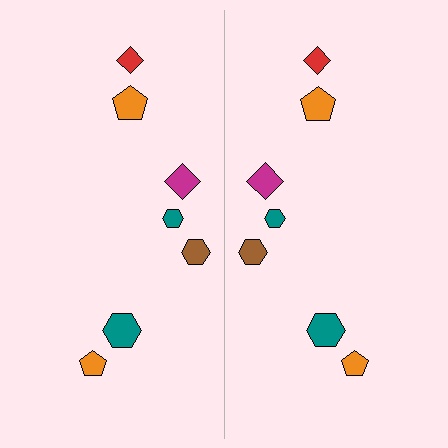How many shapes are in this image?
There are 14 shapes in this image.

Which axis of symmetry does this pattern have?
The pattern has a vertical axis of symmetry running through the center of the image.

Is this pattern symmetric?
Yes, this pattern has bilateral (reflection) symmetry.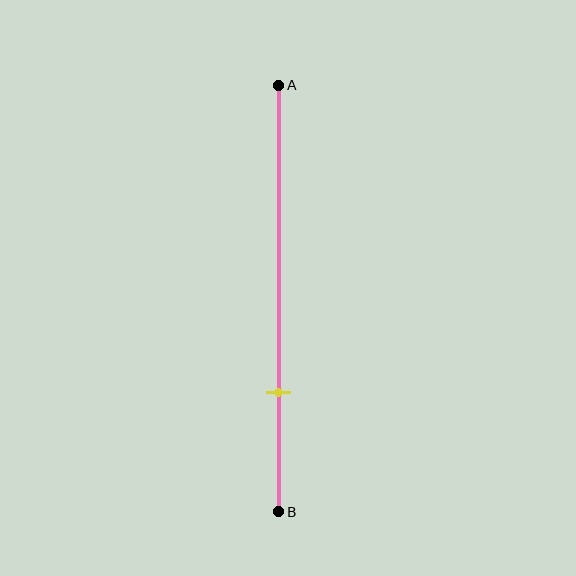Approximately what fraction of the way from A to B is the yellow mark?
The yellow mark is approximately 70% of the way from A to B.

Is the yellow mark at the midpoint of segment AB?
No, the mark is at about 70% from A, not at the 50% midpoint.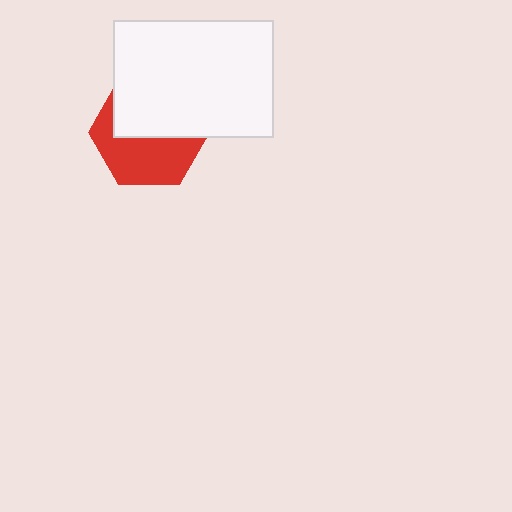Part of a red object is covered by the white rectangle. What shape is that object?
It is a hexagon.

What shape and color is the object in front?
The object in front is a white rectangle.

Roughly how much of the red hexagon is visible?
About half of it is visible (roughly 51%).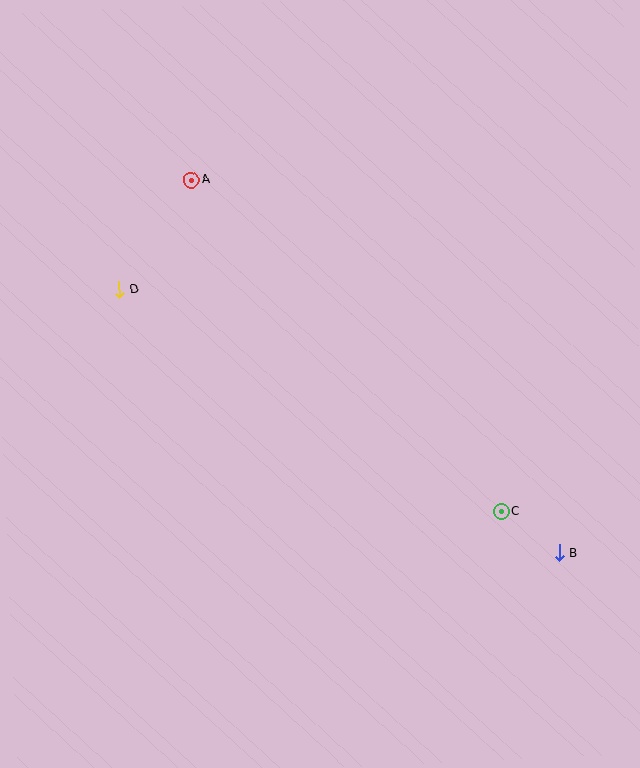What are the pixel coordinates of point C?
Point C is at (501, 511).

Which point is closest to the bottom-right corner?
Point B is closest to the bottom-right corner.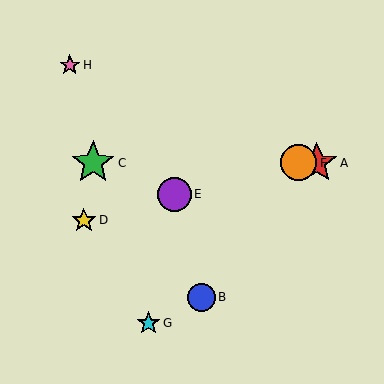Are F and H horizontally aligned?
No, F is at y≈163 and H is at y≈65.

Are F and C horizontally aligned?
Yes, both are at y≈163.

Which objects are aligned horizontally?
Objects A, C, F are aligned horizontally.